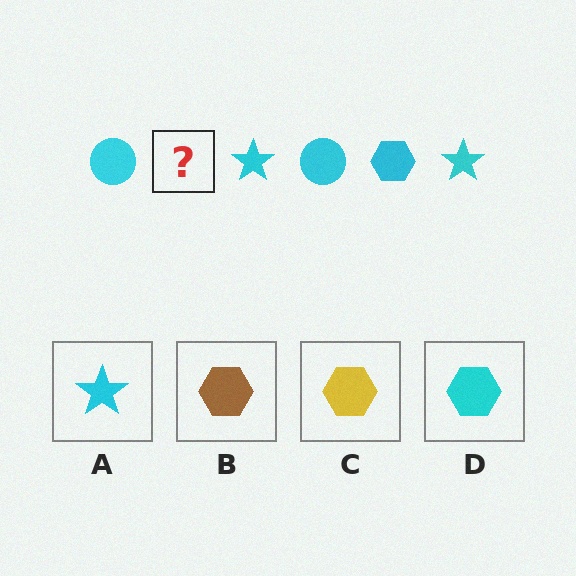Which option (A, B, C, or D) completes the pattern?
D.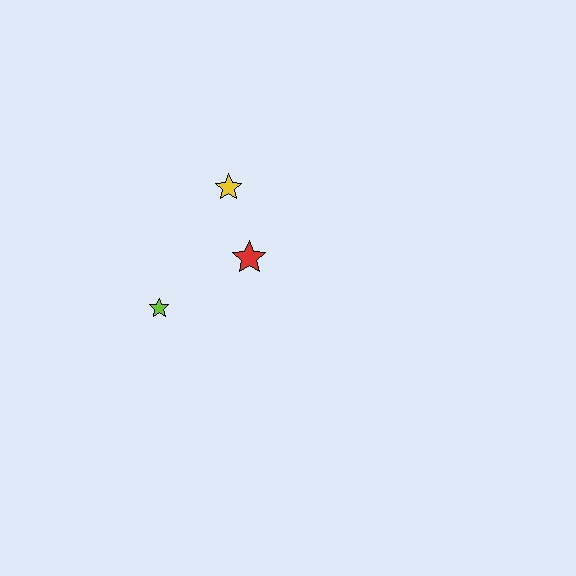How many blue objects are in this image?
There are no blue objects.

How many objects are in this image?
There are 3 objects.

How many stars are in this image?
There are 3 stars.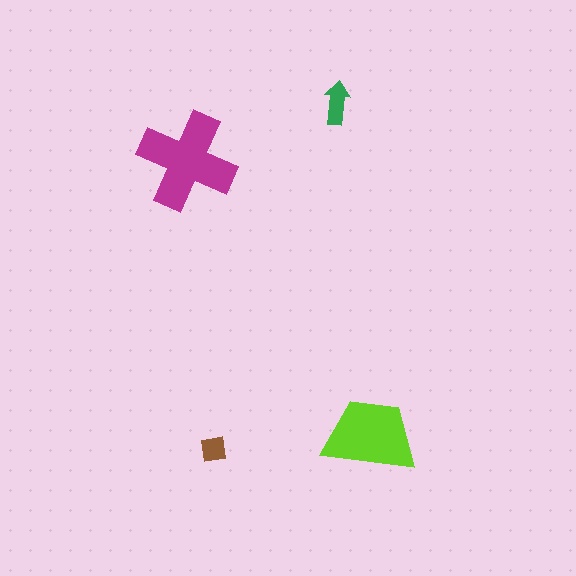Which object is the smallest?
The brown square.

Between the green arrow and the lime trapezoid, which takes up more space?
The lime trapezoid.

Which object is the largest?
The magenta cross.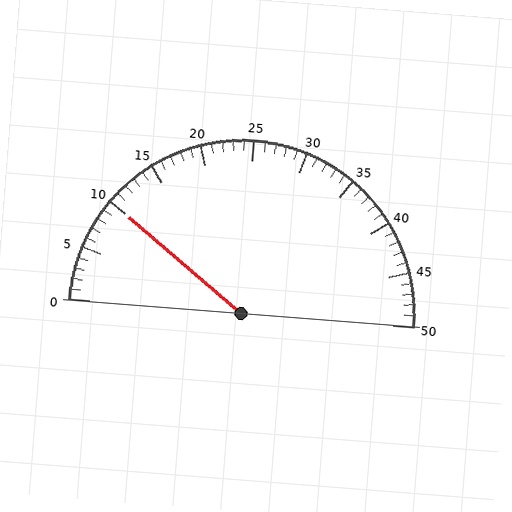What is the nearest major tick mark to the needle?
The nearest major tick mark is 10.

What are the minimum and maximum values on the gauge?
The gauge ranges from 0 to 50.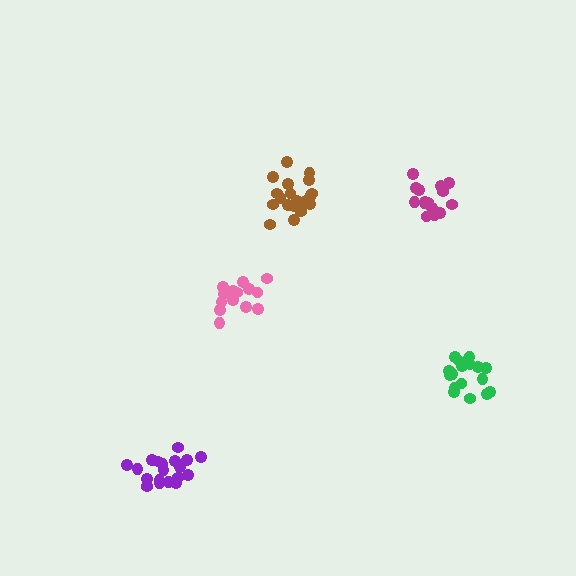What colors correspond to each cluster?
The clusters are colored: magenta, pink, green, purple, brown.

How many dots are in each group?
Group 1: 15 dots, Group 2: 14 dots, Group 3: 19 dots, Group 4: 19 dots, Group 5: 20 dots (87 total).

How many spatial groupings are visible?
There are 5 spatial groupings.